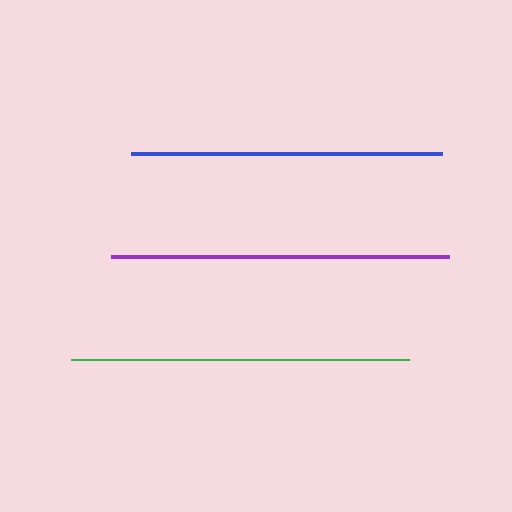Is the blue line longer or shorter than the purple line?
The purple line is longer than the blue line.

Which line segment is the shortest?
The blue line is the shortest at approximately 311 pixels.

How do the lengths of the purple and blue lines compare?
The purple and blue lines are approximately the same length.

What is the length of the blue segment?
The blue segment is approximately 311 pixels long.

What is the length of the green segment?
The green segment is approximately 338 pixels long.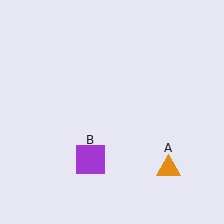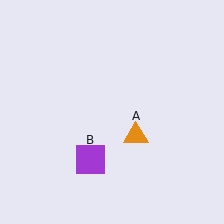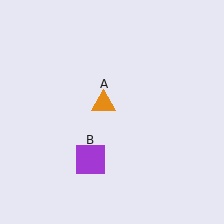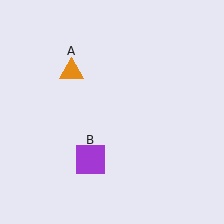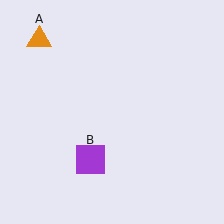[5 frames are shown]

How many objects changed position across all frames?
1 object changed position: orange triangle (object A).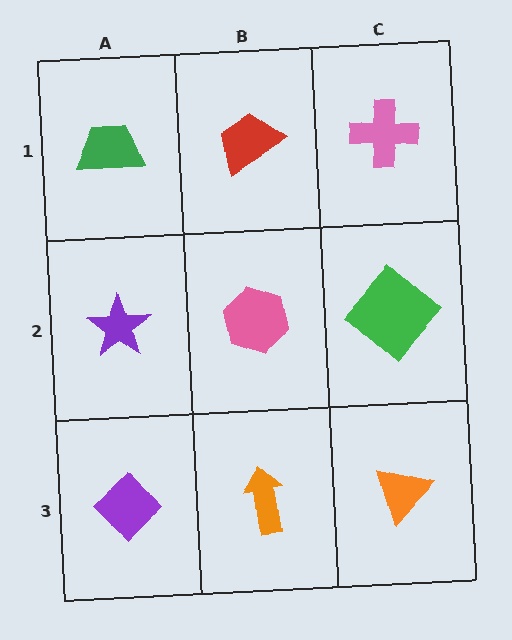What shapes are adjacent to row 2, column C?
A pink cross (row 1, column C), an orange triangle (row 3, column C), a pink hexagon (row 2, column B).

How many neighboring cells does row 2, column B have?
4.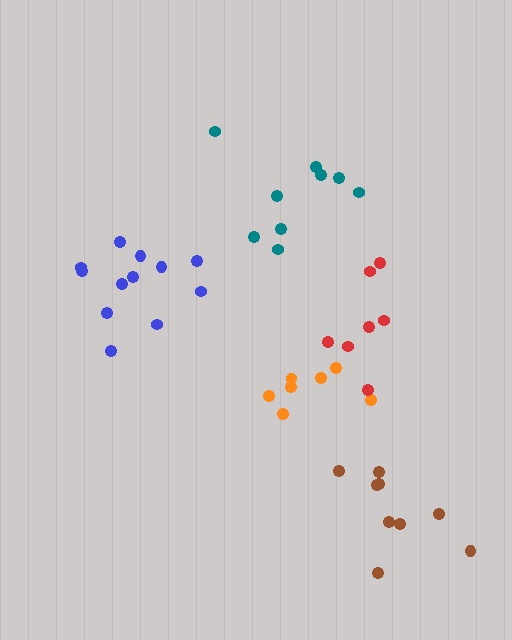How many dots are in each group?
Group 1: 12 dots, Group 2: 7 dots, Group 3: 9 dots, Group 4: 7 dots, Group 5: 9 dots (44 total).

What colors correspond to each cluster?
The clusters are colored: blue, orange, teal, red, brown.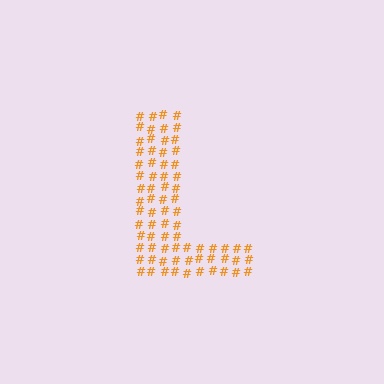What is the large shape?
The large shape is the letter L.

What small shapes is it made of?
It is made of small hash symbols.